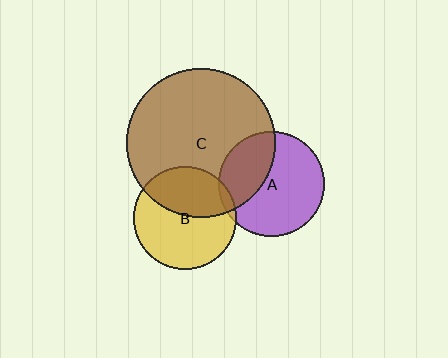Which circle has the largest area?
Circle C (brown).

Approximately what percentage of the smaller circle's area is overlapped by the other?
Approximately 35%.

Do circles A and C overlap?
Yes.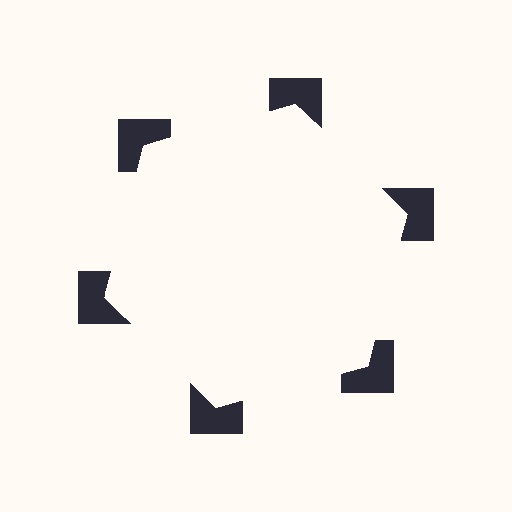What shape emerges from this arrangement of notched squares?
An illusory hexagon — its edges are inferred from the aligned wedge cuts in the notched squares, not physically drawn.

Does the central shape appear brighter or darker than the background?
It typically appears slightly brighter than the background, even though no actual brightness change is drawn.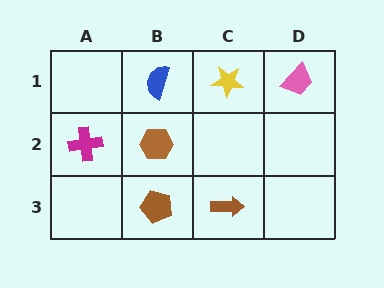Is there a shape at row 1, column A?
No, that cell is empty.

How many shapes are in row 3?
2 shapes.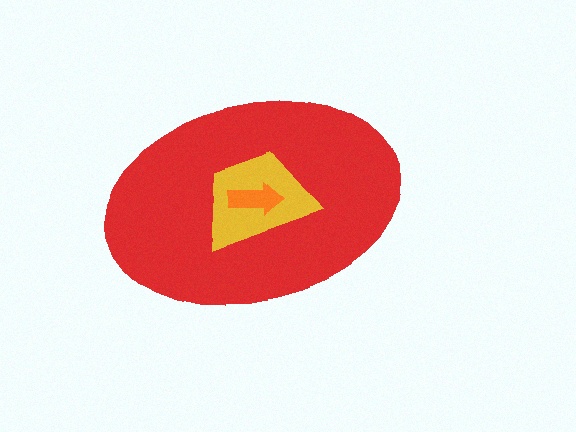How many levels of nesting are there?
3.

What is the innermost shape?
The orange arrow.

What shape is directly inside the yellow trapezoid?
The orange arrow.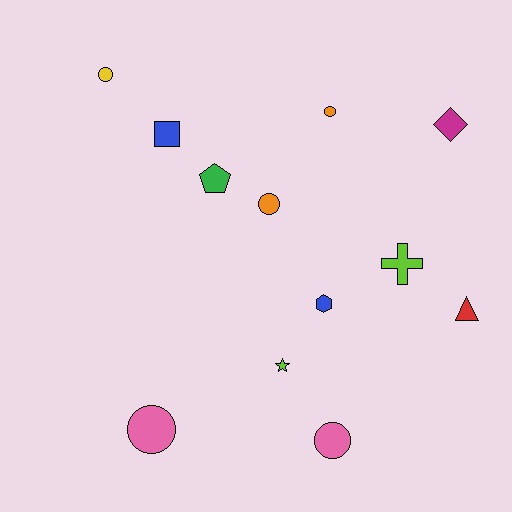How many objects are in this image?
There are 12 objects.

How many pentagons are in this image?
There is 1 pentagon.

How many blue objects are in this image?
There are 2 blue objects.